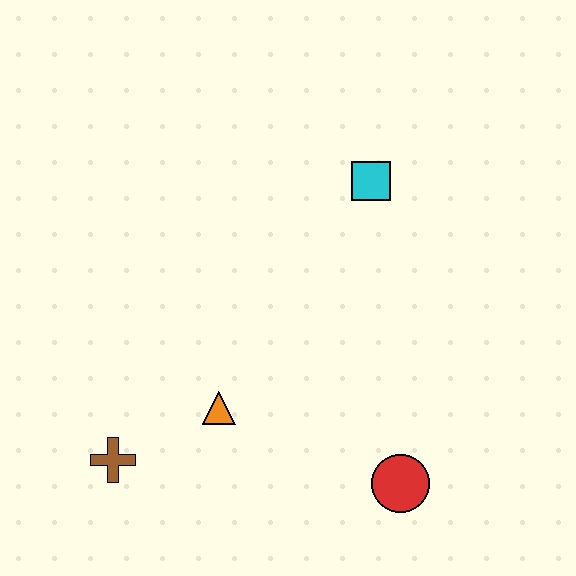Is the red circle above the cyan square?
No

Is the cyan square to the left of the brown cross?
No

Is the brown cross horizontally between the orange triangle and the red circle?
No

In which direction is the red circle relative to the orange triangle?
The red circle is to the right of the orange triangle.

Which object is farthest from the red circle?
The cyan square is farthest from the red circle.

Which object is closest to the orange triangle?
The brown cross is closest to the orange triangle.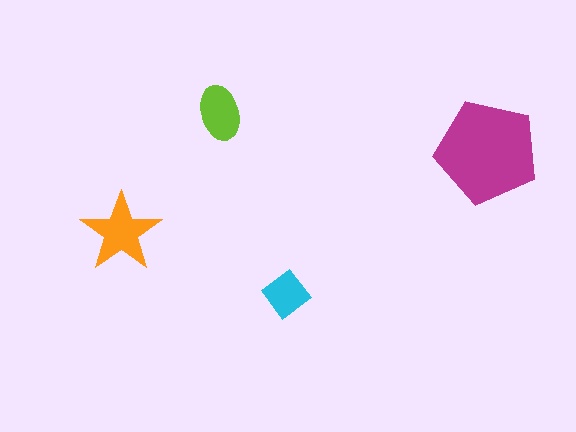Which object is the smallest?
The cyan diamond.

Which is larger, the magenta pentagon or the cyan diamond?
The magenta pentagon.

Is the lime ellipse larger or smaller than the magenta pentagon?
Smaller.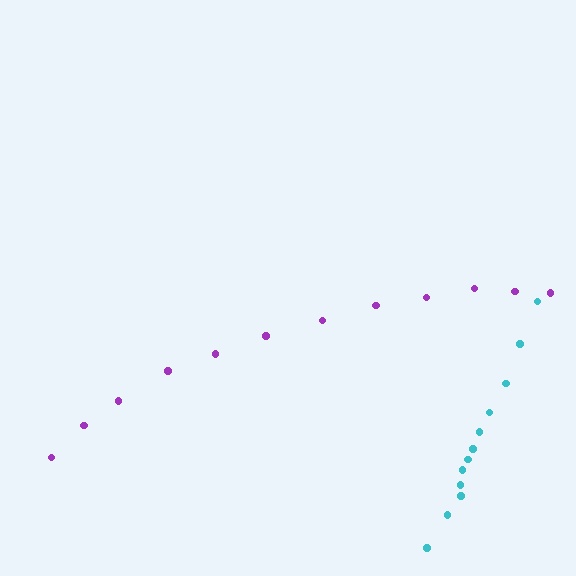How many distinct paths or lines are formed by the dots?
There are 2 distinct paths.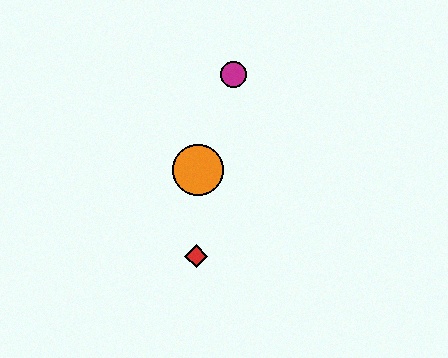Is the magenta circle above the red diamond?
Yes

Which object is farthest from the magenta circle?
The red diamond is farthest from the magenta circle.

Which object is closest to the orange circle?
The red diamond is closest to the orange circle.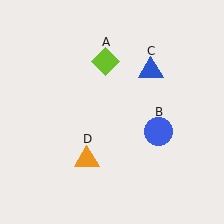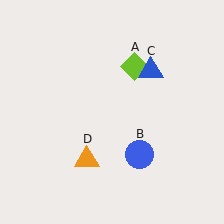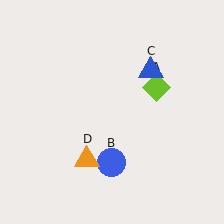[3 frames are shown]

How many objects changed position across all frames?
2 objects changed position: lime diamond (object A), blue circle (object B).